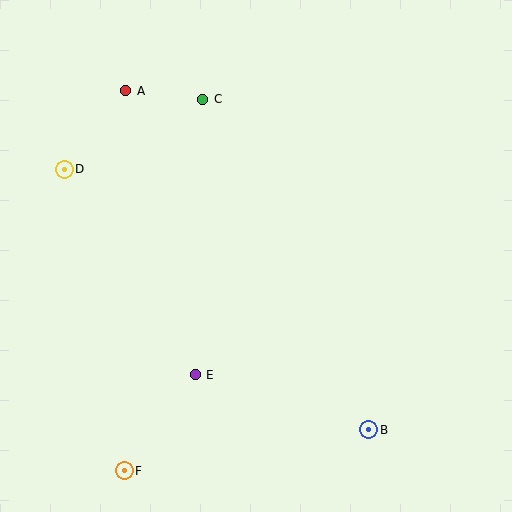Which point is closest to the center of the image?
Point E at (195, 375) is closest to the center.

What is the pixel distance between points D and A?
The distance between D and A is 100 pixels.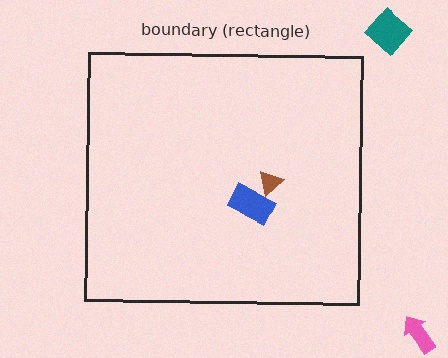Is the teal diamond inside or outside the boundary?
Outside.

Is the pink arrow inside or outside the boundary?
Outside.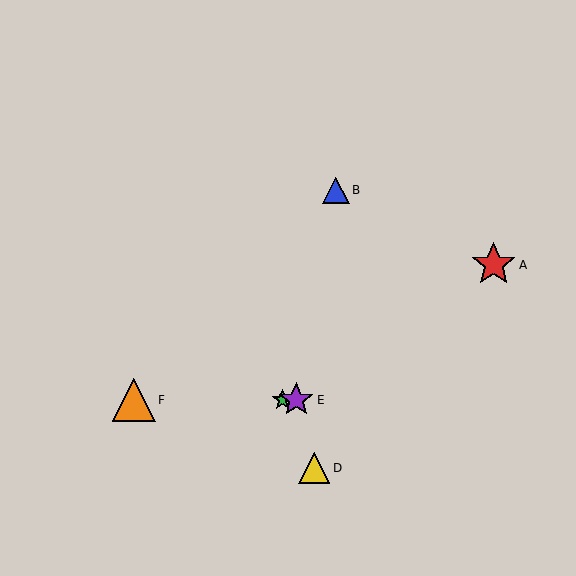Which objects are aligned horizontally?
Objects C, E, F are aligned horizontally.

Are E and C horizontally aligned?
Yes, both are at y≈400.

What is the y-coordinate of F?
Object F is at y≈400.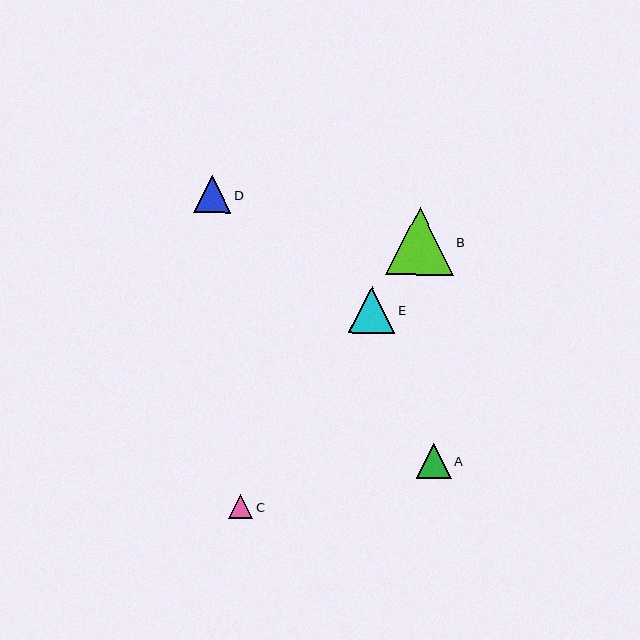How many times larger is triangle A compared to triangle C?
Triangle A is approximately 1.4 times the size of triangle C.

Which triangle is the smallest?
Triangle C is the smallest with a size of approximately 24 pixels.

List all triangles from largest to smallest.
From largest to smallest: B, E, D, A, C.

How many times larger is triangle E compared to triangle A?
Triangle E is approximately 1.3 times the size of triangle A.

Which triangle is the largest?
Triangle B is the largest with a size of approximately 68 pixels.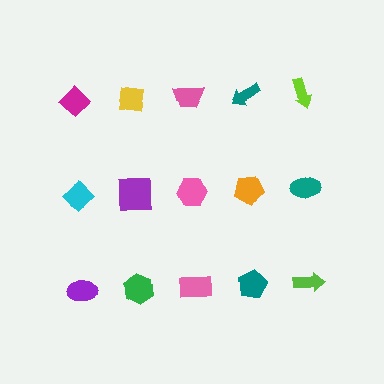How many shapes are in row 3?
5 shapes.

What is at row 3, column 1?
A purple ellipse.